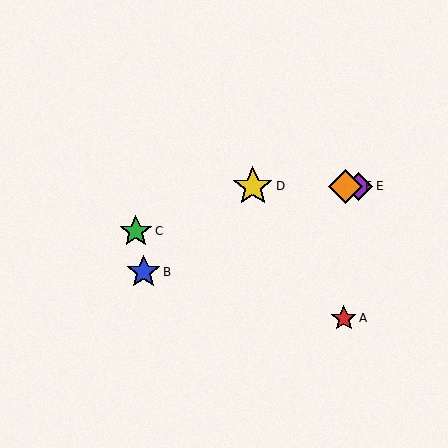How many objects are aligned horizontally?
3 objects (D, E, F) are aligned horizontally.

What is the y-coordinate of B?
Object B is at y≈272.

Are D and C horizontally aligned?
No, D is at y≈186 and C is at y≈232.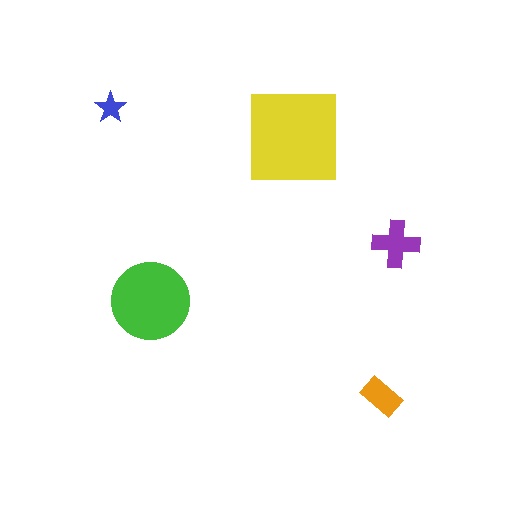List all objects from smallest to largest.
The blue star, the orange rectangle, the purple cross, the green circle, the yellow square.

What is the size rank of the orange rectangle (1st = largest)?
4th.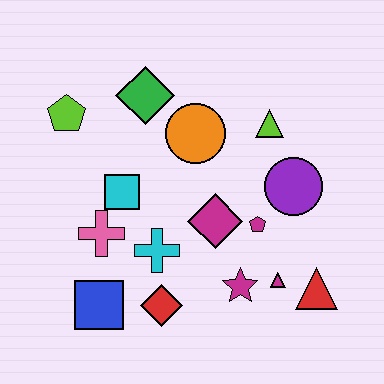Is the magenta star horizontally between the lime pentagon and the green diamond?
No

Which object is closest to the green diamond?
The orange circle is closest to the green diamond.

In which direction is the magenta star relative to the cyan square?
The magenta star is to the right of the cyan square.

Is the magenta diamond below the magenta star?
No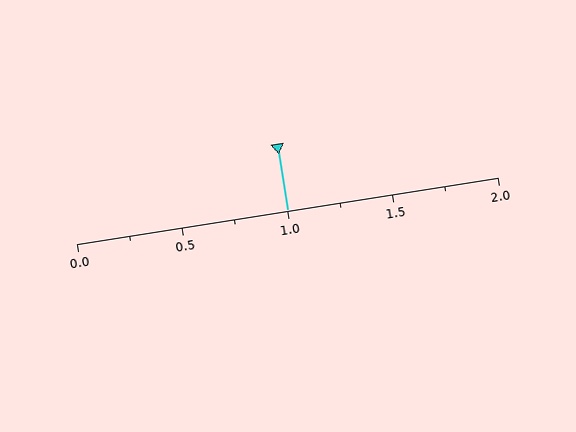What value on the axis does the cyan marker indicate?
The marker indicates approximately 1.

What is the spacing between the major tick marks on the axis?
The major ticks are spaced 0.5 apart.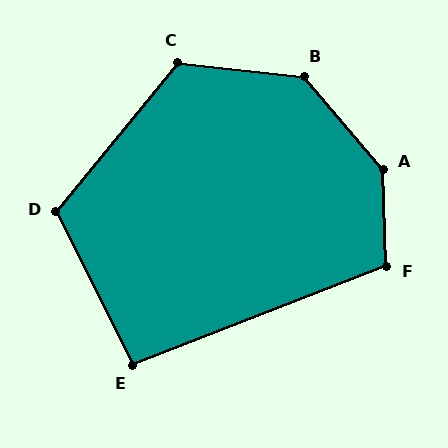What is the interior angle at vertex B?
Approximately 136 degrees (obtuse).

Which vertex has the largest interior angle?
A, at approximately 142 degrees.